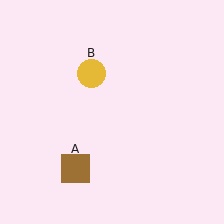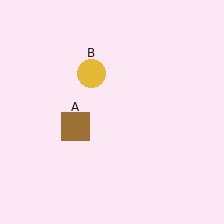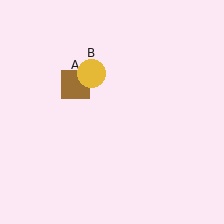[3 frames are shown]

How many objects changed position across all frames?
1 object changed position: brown square (object A).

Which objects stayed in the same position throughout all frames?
Yellow circle (object B) remained stationary.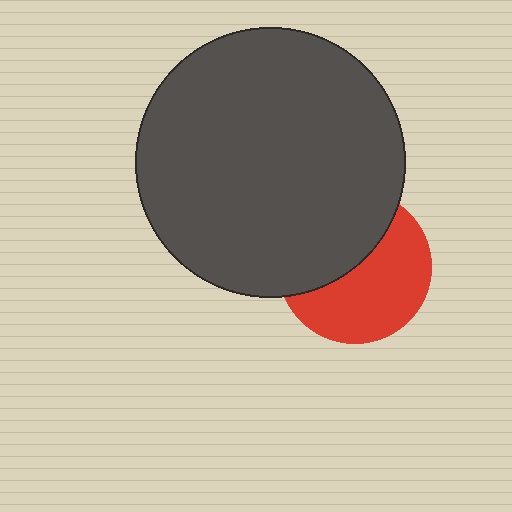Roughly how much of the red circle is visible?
About half of it is visible (roughly 55%).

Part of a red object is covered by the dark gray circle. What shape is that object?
It is a circle.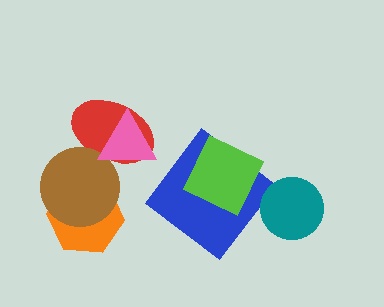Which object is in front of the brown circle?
The pink triangle is in front of the brown circle.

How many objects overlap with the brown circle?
3 objects overlap with the brown circle.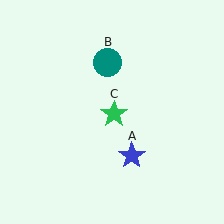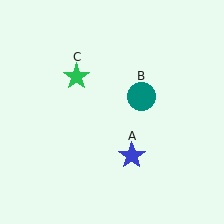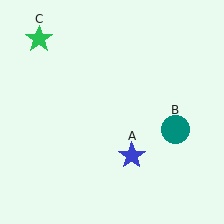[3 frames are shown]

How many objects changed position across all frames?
2 objects changed position: teal circle (object B), green star (object C).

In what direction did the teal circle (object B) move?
The teal circle (object B) moved down and to the right.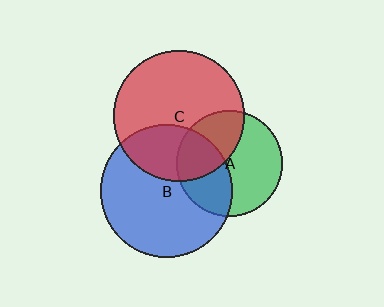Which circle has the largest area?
Circle B (blue).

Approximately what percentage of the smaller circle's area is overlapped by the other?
Approximately 35%.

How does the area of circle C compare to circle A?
Approximately 1.5 times.